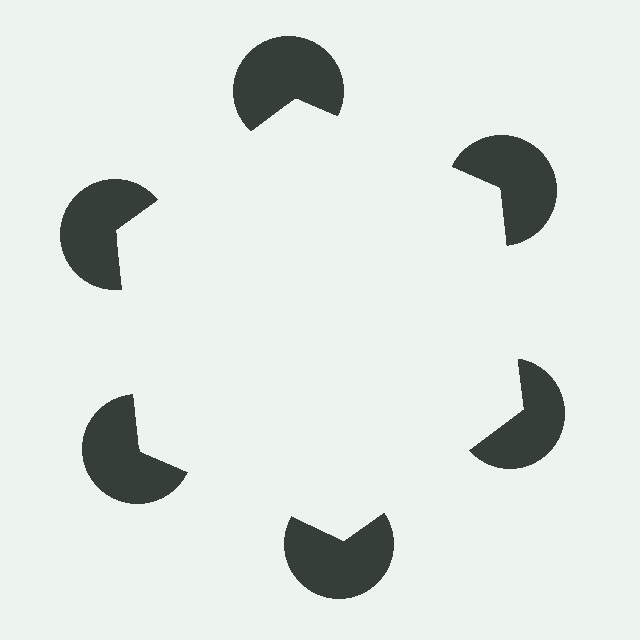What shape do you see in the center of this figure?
An illusory hexagon — its edges are inferred from the aligned wedge cuts in the pac-man discs, not physically drawn.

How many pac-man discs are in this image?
There are 6 — one at each vertex of the illusory hexagon.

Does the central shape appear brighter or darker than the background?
It typically appears slightly brighter than the background, even though no actual brightness change is drawn.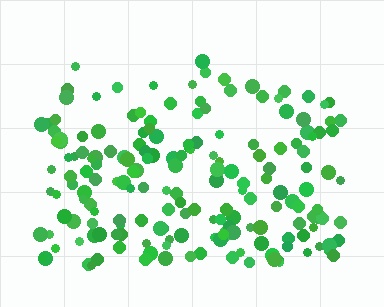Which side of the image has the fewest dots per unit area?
The top.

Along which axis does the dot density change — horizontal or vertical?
Vertical.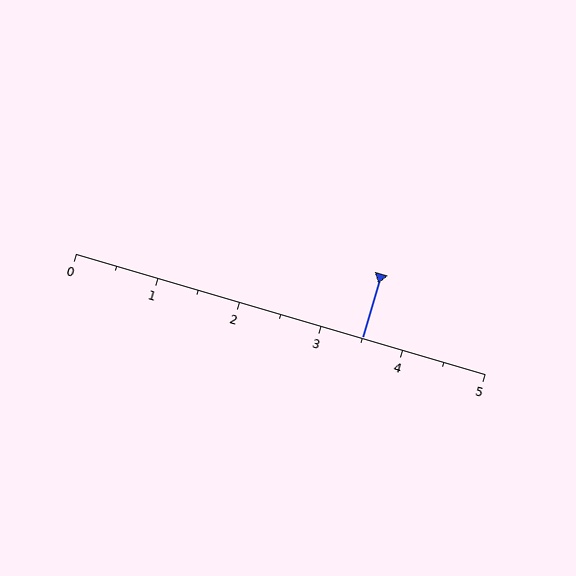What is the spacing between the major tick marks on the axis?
The major ticks are spaced 1 apart.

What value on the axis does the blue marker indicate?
The marker indicates approximately 3.5.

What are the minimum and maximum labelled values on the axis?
The axis runs from 0 to 5.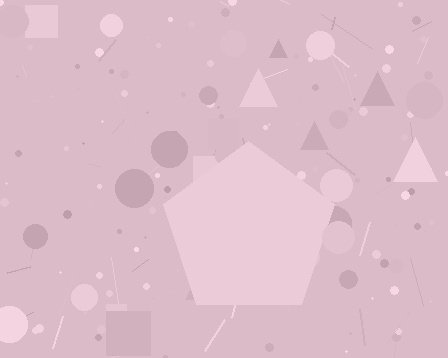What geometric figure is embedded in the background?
A pentagon is embedded in the background.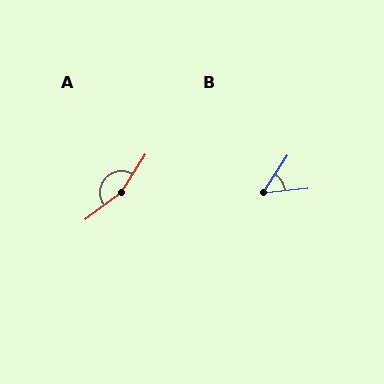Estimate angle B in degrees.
Approximately 52 degrees.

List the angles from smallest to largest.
B (52°), A (160°).